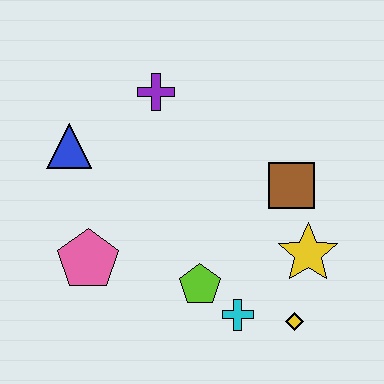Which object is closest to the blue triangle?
The purple cross is closest to the blue triangle.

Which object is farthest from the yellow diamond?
The blue triangle is farthest from the yellow diamond.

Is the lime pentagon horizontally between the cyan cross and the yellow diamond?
No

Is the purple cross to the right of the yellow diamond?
No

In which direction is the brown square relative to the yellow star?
The brown square is above the yellow star.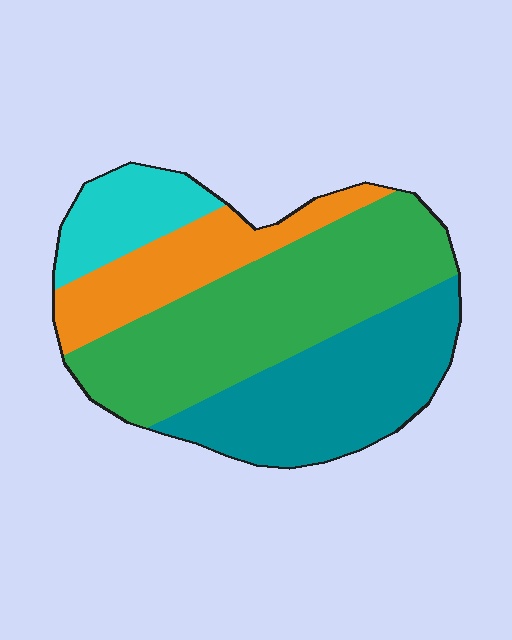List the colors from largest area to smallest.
From largest to smallest: green, teal, orange, cyan.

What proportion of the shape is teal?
Teal covers 30% of the shape.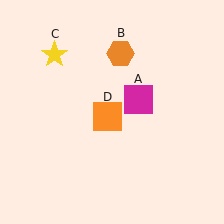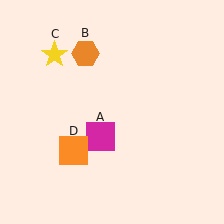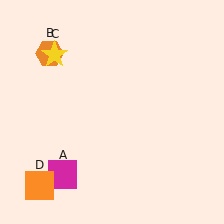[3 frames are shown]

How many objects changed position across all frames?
3 objects changed position: magenta square (object A), orange hexagon (object B), orange square (object D).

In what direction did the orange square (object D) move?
The orange square (object D) moved down and to the left.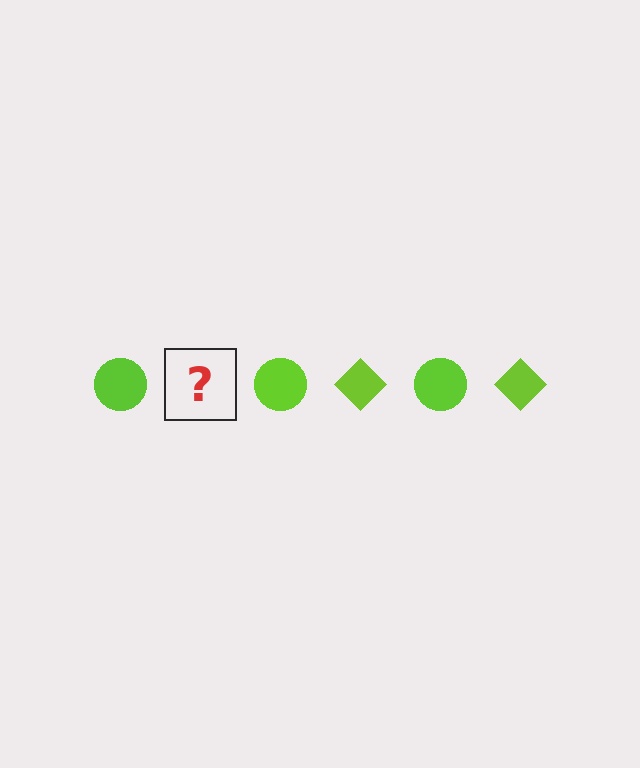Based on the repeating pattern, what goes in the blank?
The blank should be a lime diamond.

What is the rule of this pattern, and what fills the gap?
The rule is that the pattern cycles through circle, diamond shapes in lime. The gap should be filled with a lime diamond.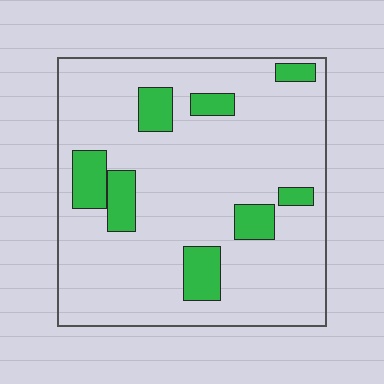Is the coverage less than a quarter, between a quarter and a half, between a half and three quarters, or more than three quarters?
Less than a quarter.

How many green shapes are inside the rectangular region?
8.